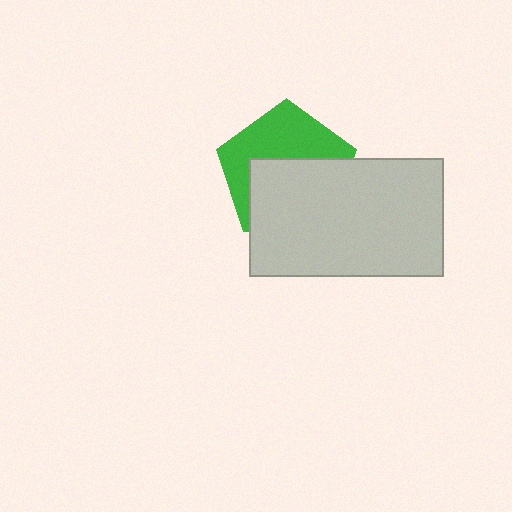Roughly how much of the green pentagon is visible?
About half of it is visible (roughly 47%).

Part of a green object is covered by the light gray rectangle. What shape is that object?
It is a pentagon.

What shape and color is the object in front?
The object in front is a light gray rectangle.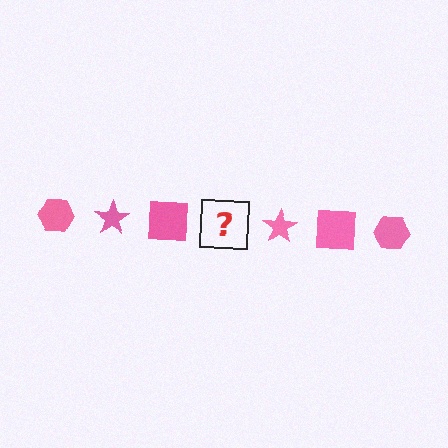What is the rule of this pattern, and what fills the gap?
The rule is that the pattern cycles through hexagon, star, square shapes in pink. The gap should be filled with a pink hexagon.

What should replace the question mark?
The question mark should be replaced with a pink hexagon.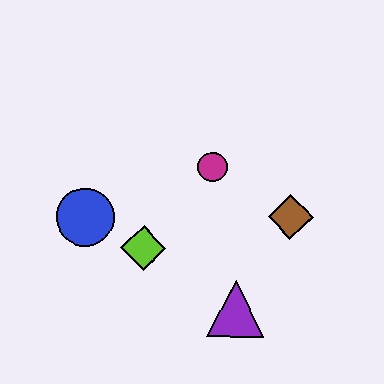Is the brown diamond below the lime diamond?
No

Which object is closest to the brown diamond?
The magenta circle is closest to the brown diamond.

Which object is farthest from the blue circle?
The brown diamond is farthest from the blue circle.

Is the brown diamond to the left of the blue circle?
No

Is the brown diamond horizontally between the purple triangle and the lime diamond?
No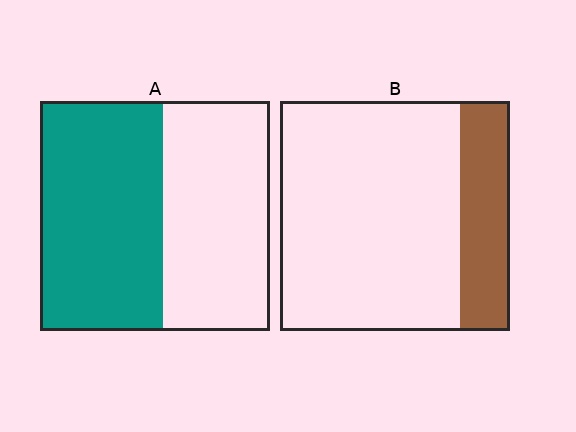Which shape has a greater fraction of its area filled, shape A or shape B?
Shape A.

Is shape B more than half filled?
No.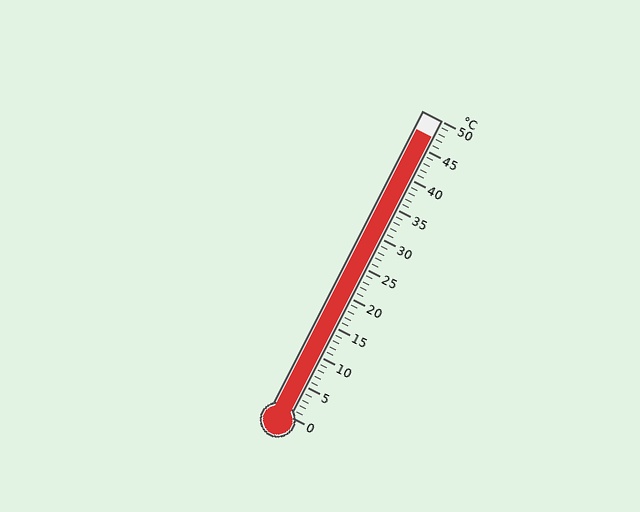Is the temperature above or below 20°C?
The temperature is above 20°C.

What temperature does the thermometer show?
The thermometer shows approximately 47°C.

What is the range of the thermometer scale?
The thermometer scale ranges from 0°C to 50°C.